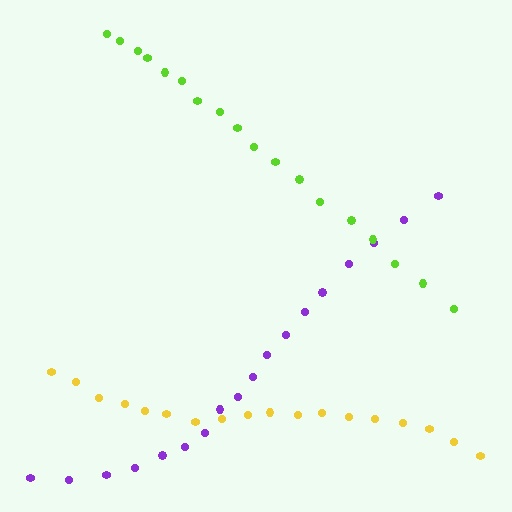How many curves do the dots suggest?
There are 3 distinct paths.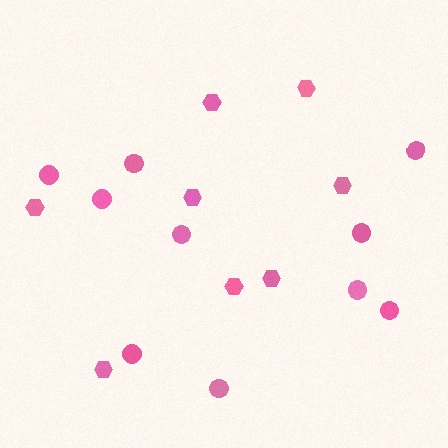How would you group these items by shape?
There are 2 groups: one group of circles (10) and one group of hexagons (8).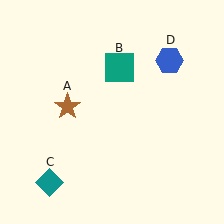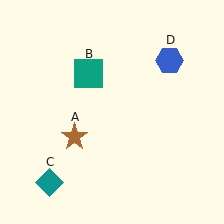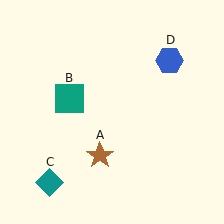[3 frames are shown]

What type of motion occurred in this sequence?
The brown star (object A), teal square (object B) rotated counterclockwise around the center of the scene.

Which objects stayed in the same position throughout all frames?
Teal diamond (object C) and blue hexagon (object D) remained stationary.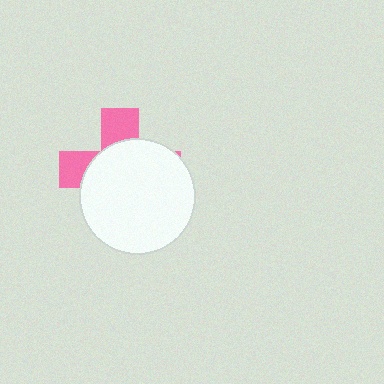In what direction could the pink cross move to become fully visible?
The pink cross could move toward the upper-left. That would shift it out from behind the white circle entirely.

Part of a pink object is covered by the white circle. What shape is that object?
It is a cross.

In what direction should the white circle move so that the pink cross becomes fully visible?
The white circle should move toward the lower-right. That is the shortest direction to clear the overlap and leave the pink cross fully visible.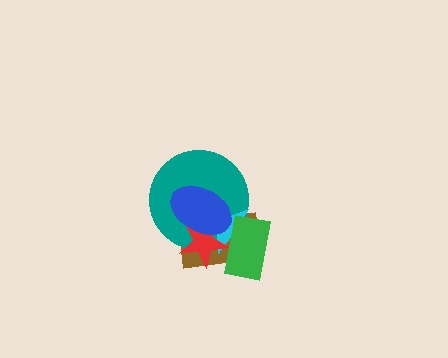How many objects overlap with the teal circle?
5 objects overlap with the teal circle.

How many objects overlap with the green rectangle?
4 objects overlap with the green rectangle.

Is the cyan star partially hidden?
Yes, it is partially covered by another shape.